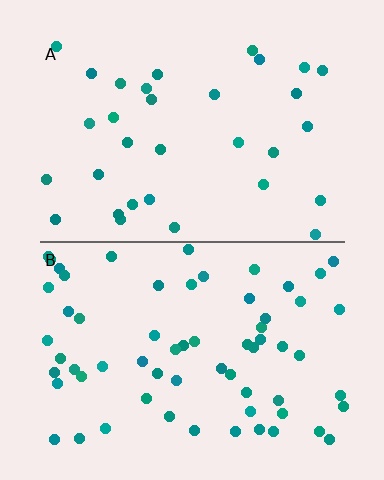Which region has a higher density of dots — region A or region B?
B (the bottom).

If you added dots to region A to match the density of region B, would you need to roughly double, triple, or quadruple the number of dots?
Approximately double.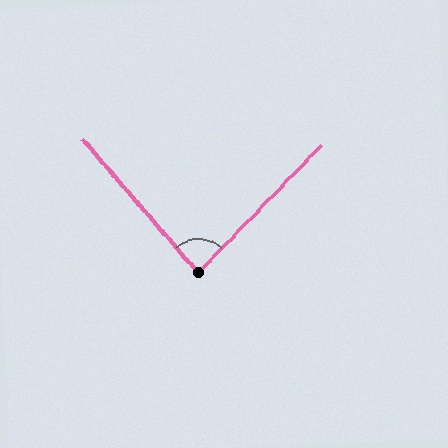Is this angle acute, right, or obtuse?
It is acute.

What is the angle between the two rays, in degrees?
Approximately 85 degrees.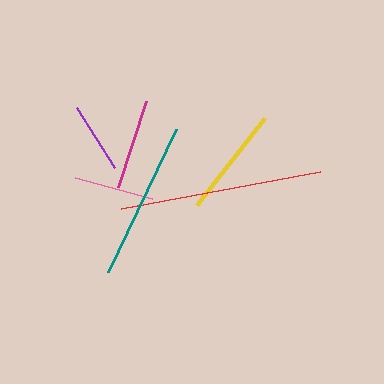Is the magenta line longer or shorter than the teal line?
The teal line is longer than the magenta line.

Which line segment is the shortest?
The purple line is the shortest at approximately 71 pixels.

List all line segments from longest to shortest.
From longest to shortest: red, teal, yellow, magenta, pink, purple.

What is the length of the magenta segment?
The magenta segment is approximately 90 pixels long.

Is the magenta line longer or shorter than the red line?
The red line is longer than the magenta line.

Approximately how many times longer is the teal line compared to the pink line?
The teal line is approximately 2.0 times the length of the pink line.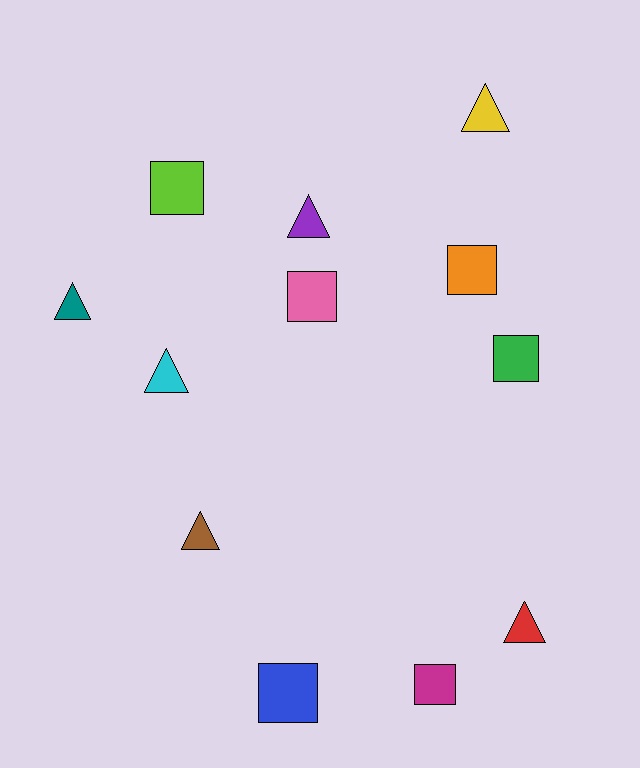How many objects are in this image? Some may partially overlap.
There are 12 objects.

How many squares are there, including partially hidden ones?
There are 6 squares.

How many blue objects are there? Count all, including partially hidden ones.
There is 1 blue object.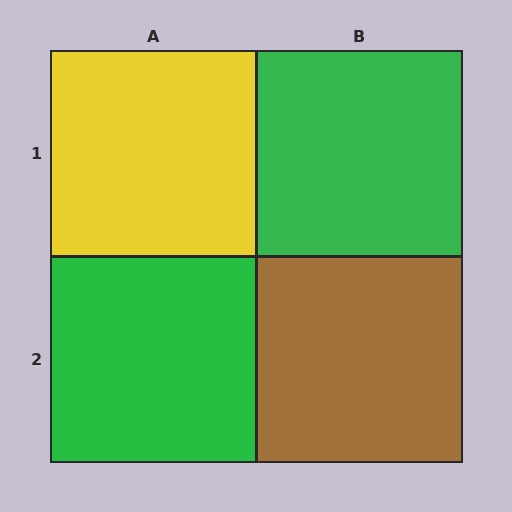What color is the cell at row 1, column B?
Green.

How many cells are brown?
1 cell is brown.